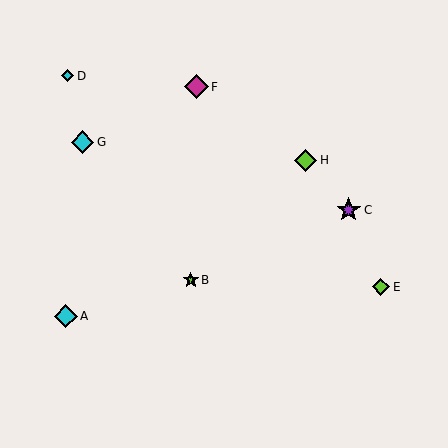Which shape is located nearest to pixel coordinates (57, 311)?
The cyan diamond (labeled A) at (66, 316) is nearest to that location.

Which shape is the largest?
The purple star (labeled C) is the largest.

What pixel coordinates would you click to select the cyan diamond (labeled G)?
Click at (82, 142) to select the cyan diamond G.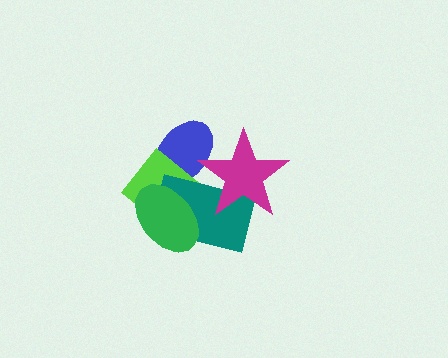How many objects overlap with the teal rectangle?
4 objects overlap with the teal rectangle.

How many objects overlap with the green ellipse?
3 objects overlap with the green ellipse.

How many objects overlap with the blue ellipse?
4 objects overlap with the blue ellipse.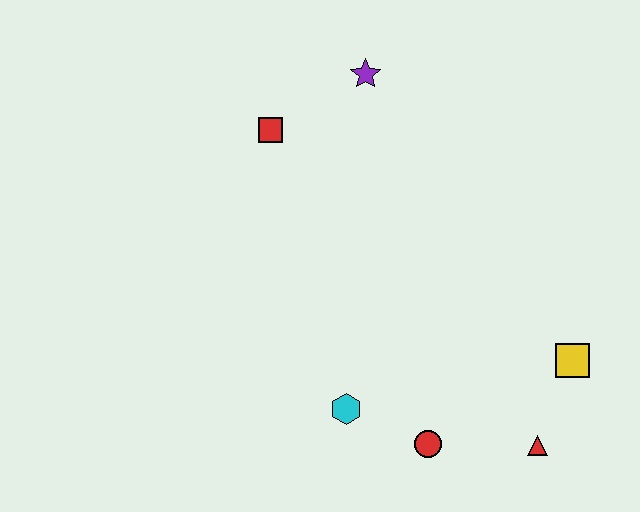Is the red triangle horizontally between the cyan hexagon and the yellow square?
Yes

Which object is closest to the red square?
The purple star is closest to the red square.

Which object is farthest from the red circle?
The purple star is farthest from the red circle.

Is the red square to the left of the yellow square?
Yes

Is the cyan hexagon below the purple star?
Yes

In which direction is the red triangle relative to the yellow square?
The red triangle is below the yellow square.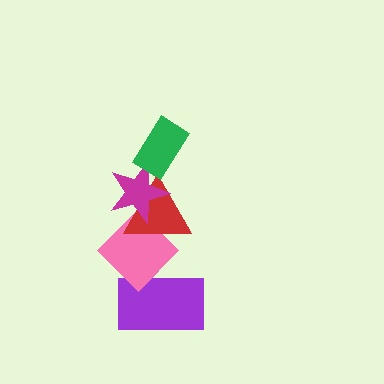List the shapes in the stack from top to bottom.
From top to bottom: the green rectangle, the magenta star, the red triangle, the pink diamond, the purple rectangle.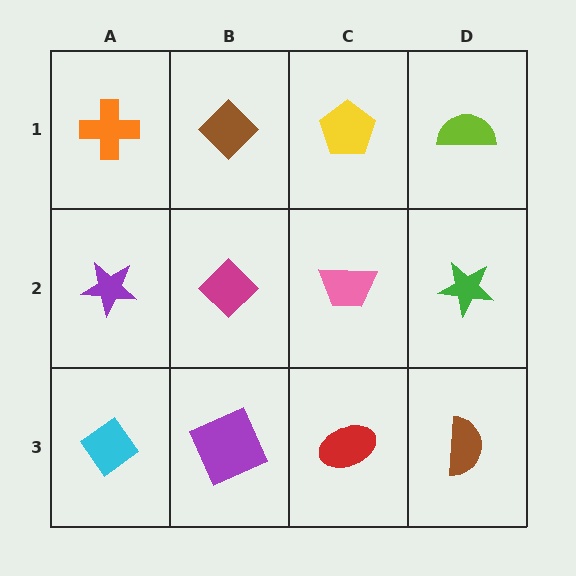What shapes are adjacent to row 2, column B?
A brown diamond (row 1, column B), a purple square (row 3, column B), a purple star (row 2, column A), a pink trapezoid (row 2, column C).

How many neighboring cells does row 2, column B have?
4.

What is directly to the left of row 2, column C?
A magenta diamond.